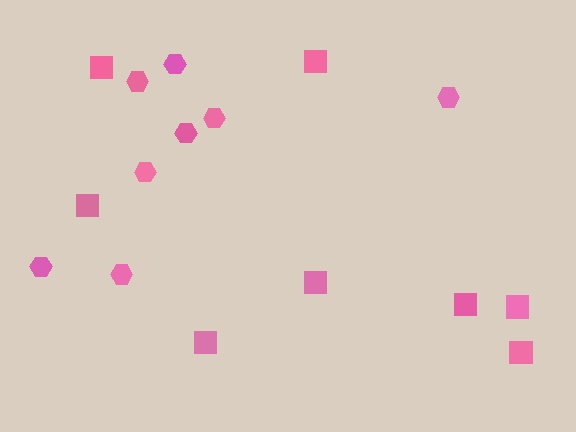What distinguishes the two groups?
There are 2 groups: one group of squares (8) and one group of hexagons (8).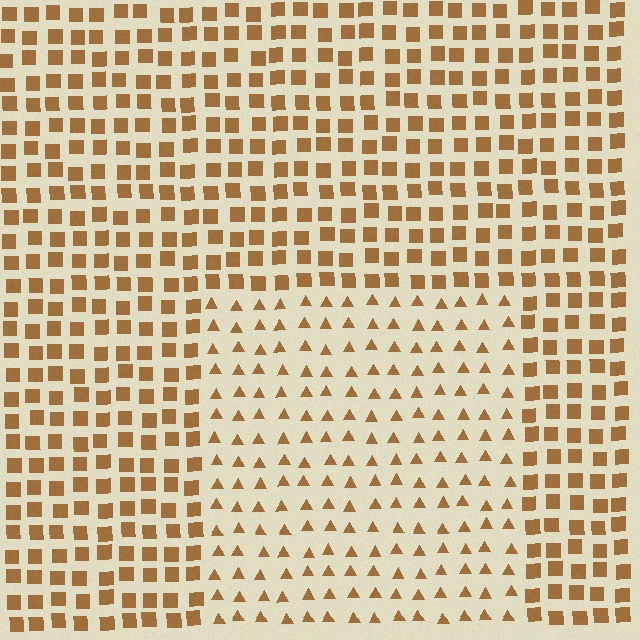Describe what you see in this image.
The image is filled with small brown elements arranged in a uniform grid. A rectangle-shaped region contains triangles, while the surrounding area contains squares. The boundary is defined purely by the change in element shape.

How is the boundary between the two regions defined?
The boundary is defined by a change in element shape: triangles inside vs. squares outside. All elements share the same color and spacing.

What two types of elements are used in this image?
The image uses triangles inside the rectangle region and squares outside it.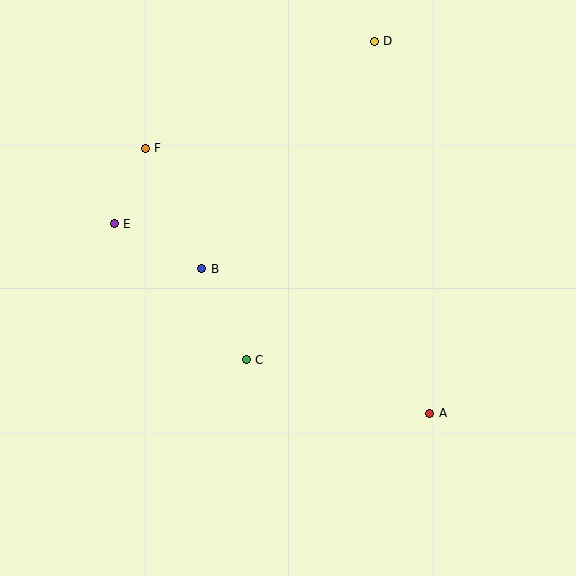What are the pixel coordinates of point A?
Point A is at (430, 413).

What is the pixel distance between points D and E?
The distance between D and E is 318 pixels.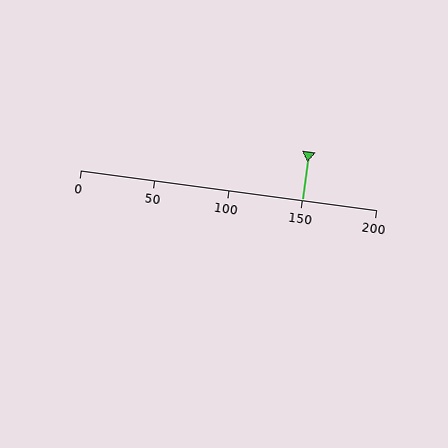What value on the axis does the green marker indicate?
The marker indicates approximately 150.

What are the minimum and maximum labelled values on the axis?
The axis runs from 0 to 200.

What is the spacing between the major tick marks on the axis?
The major ticks are spaced 50 apart.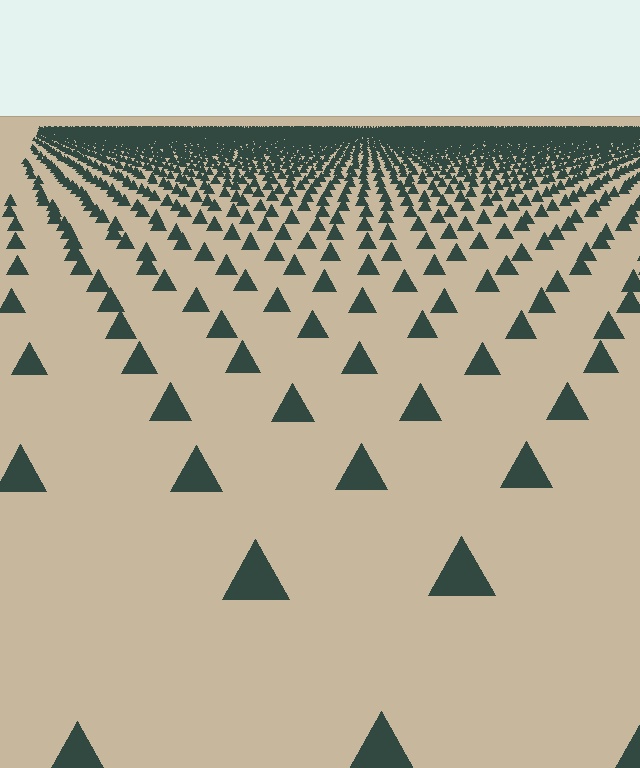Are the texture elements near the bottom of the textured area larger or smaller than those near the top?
Larger. Near the bottom, elements are closer to the viewer and appear at a bigger on-screen size.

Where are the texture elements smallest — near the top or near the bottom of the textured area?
Near the top.